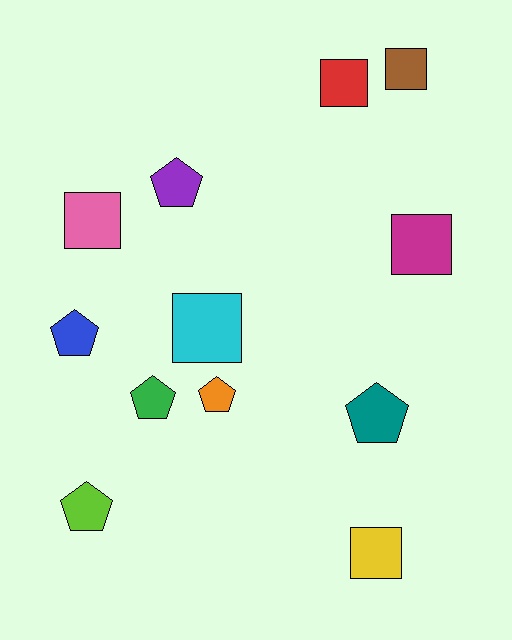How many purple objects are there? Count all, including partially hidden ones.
There is 1 purple object.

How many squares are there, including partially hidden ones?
There are 6 squares.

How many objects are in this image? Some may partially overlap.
There are 12 objects.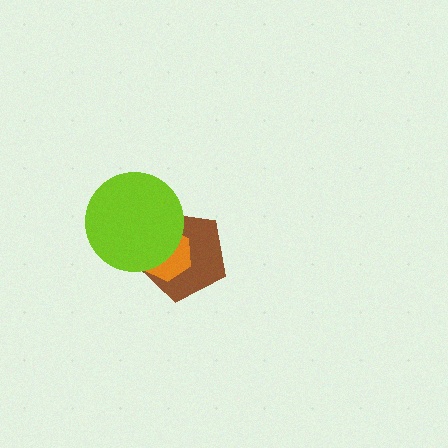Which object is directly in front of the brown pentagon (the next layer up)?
The orange hexagon is directly in front of the brown pentagon.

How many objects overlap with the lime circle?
2 objects overlap with the lime circle.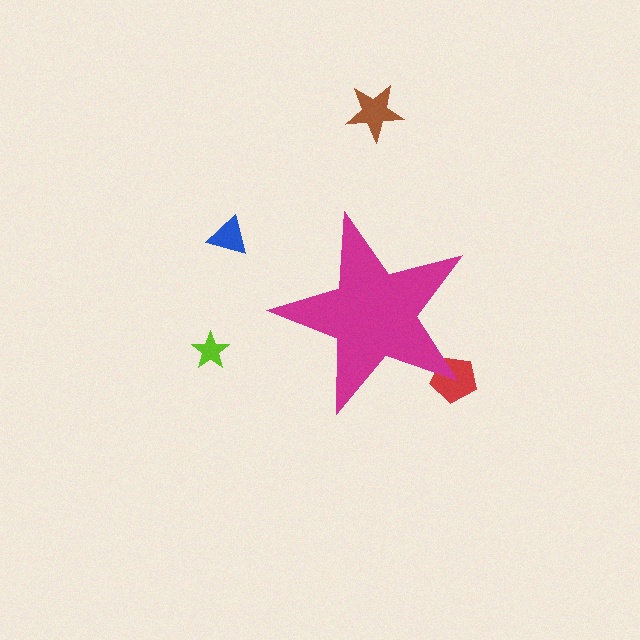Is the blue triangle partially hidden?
No, the blue triangle is fully visible.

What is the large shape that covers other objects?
A magenta star.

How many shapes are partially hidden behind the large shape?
1 shape is partially hidden.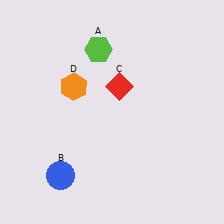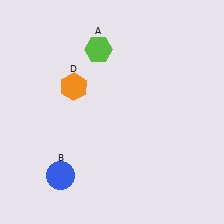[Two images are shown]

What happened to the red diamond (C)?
The red diamond (C) was removed in Image 2. It was in the top-right area of Image 1.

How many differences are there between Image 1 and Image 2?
There is 1 difference between the two images.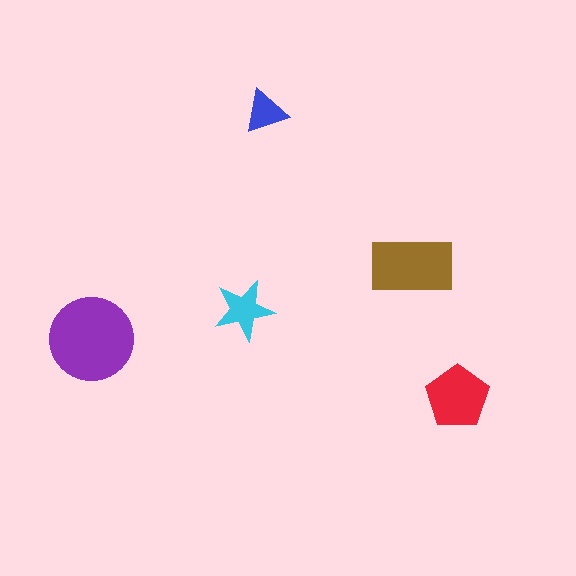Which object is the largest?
The purple circle.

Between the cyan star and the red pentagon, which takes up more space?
The red pentagon.